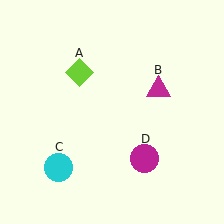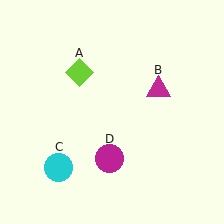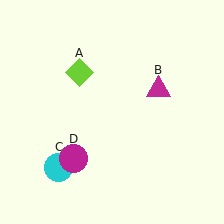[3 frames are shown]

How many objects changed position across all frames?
1 object changed position: magenta circle (object D).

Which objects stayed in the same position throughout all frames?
Lime diamond (object A) and magenta triangle (object B) and cyan circle (object C) remained stationary.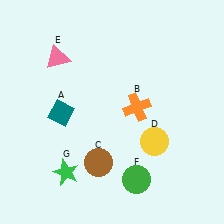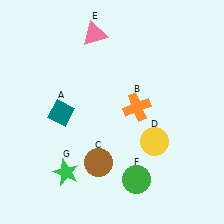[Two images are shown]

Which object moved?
The pink triangle (E) moved right.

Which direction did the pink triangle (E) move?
The pink triangle (E) moved right.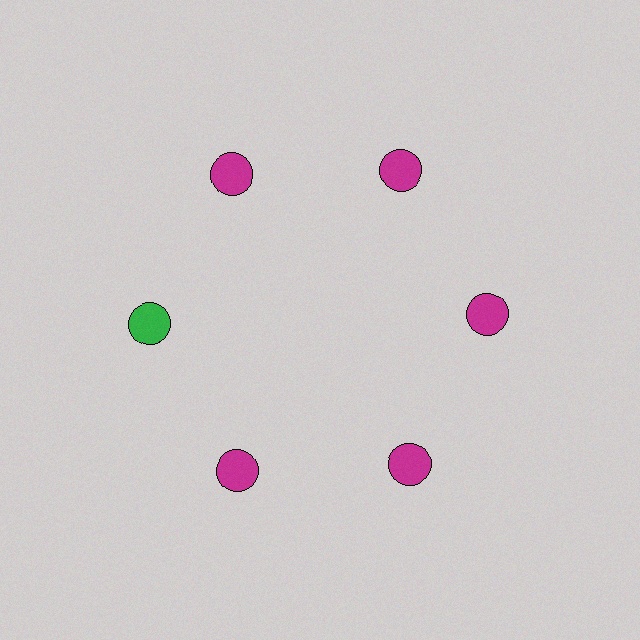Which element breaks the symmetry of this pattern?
The green circle at roughly the 9 o'clock position breaks the symmetry. All other shapes are magenta circles.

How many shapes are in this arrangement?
There are 6 shapes arranged in a ring pattern.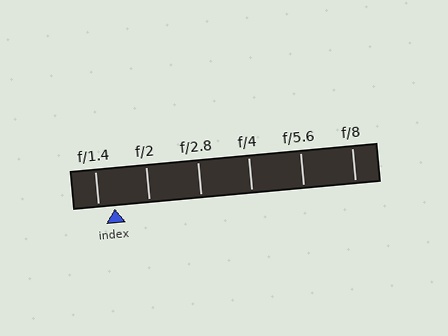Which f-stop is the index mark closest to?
The index mark is closest to f/1.4.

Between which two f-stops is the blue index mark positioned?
The index mark is between f/1.4 and f/2.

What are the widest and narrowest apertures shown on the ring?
The widest aperture shown is f/1.4 and the narrowest is f/8.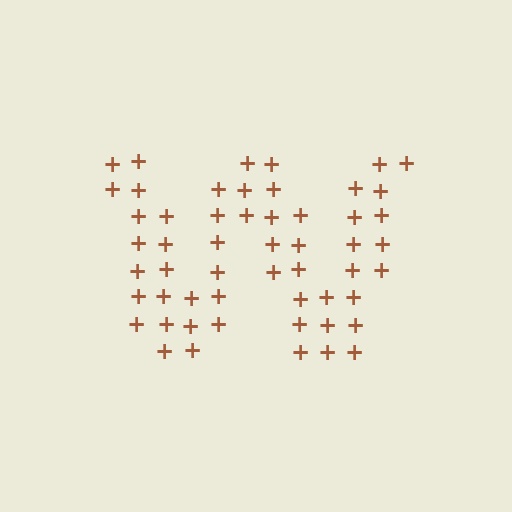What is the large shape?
The large shape is the letter W.